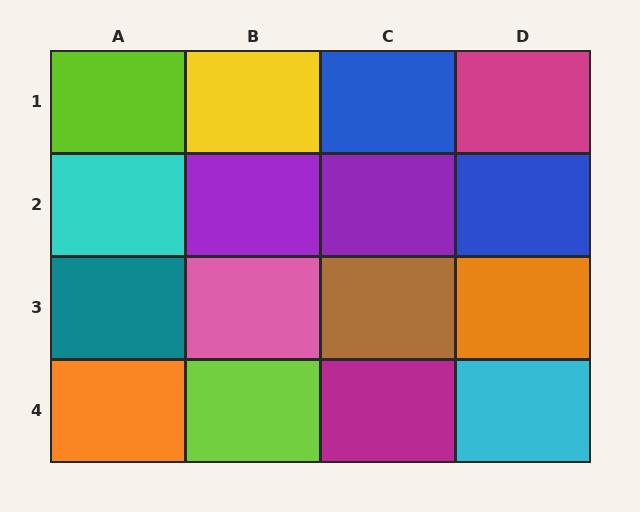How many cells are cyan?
2 cells are cyan.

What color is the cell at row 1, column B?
Yellow.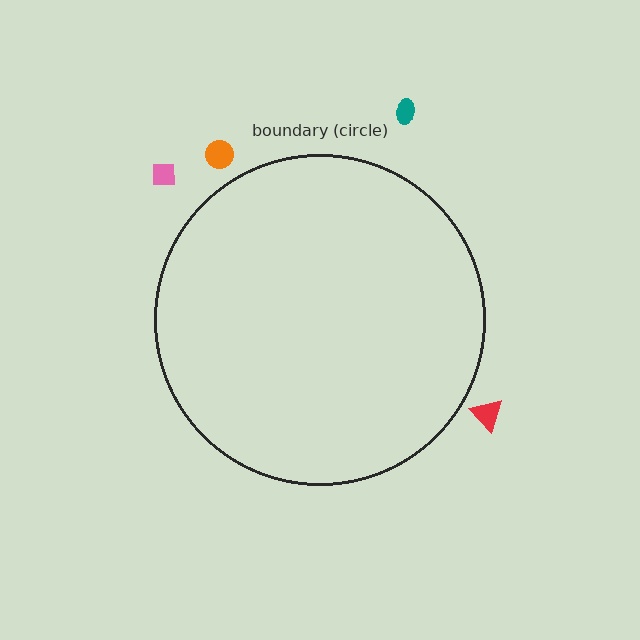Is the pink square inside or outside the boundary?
Outside.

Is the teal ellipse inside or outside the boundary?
Outside.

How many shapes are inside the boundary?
0 inside, 4 outside.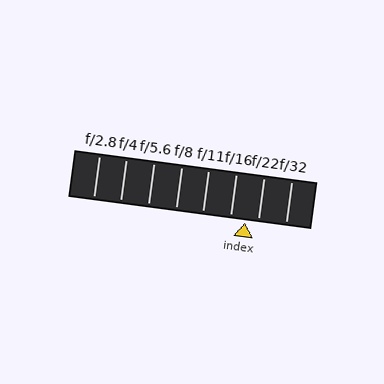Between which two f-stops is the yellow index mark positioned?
The index mark is between f/16 and f/22.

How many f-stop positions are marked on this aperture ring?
There are 8 f-stop positions marked.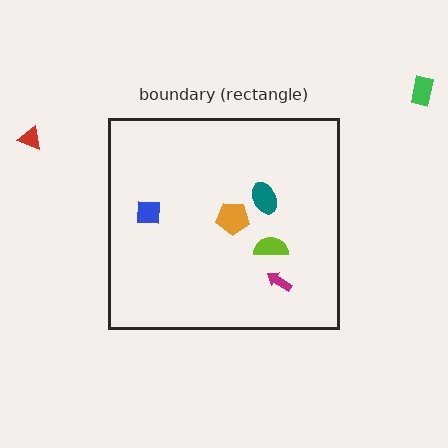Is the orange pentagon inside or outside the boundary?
Inside.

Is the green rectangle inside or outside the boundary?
Outside.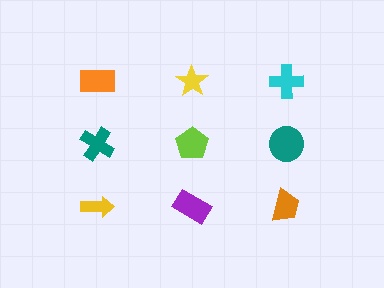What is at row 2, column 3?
A teal circle.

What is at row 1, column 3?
A cyan cross.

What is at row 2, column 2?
A lime pentagon.